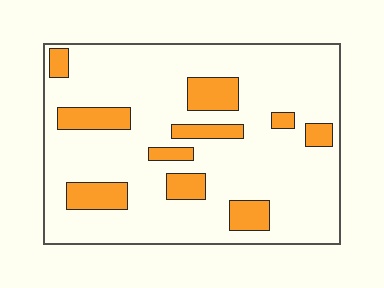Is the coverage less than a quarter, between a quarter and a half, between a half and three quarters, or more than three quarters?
Less than a quarter.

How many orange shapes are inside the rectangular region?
10.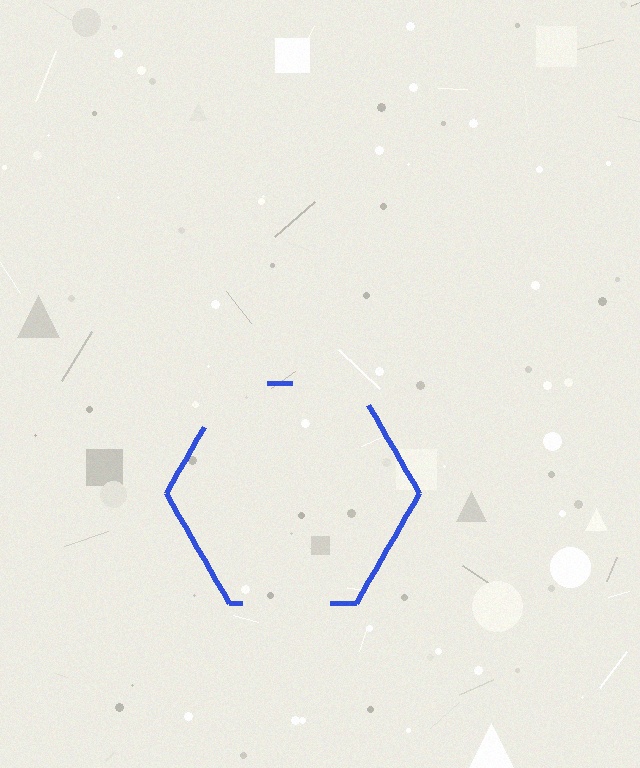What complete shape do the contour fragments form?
The contour fragments form a hexagon.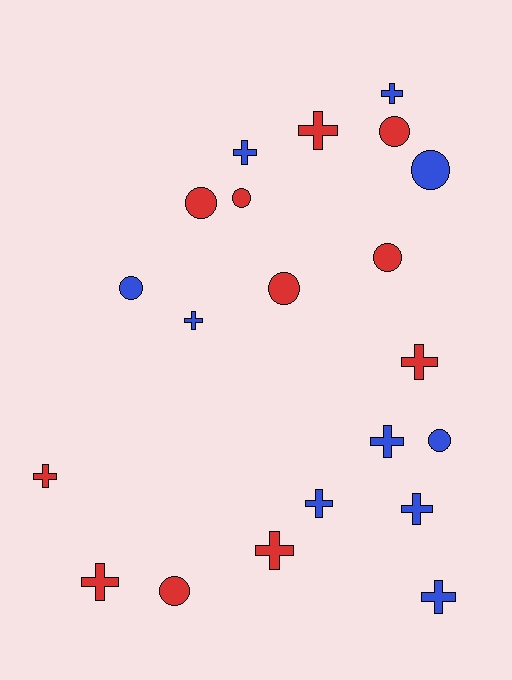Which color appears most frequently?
Red, with 11 objects.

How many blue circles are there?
There are 3 blue circles.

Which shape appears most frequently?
Cross, with 12 objects.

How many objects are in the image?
There are 21 objects.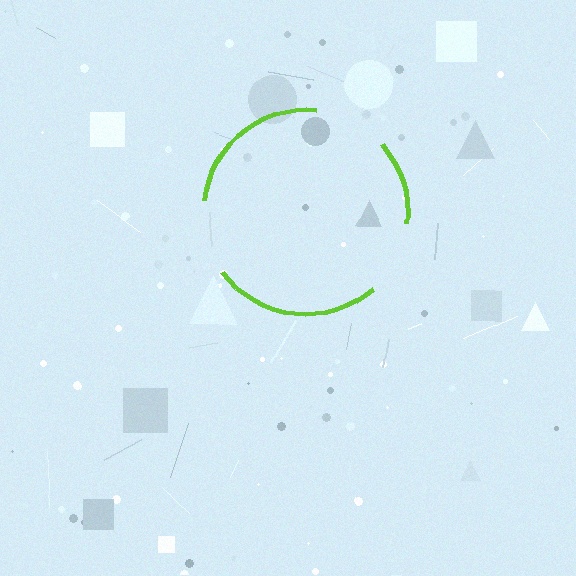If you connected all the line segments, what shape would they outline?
They would outline a circle.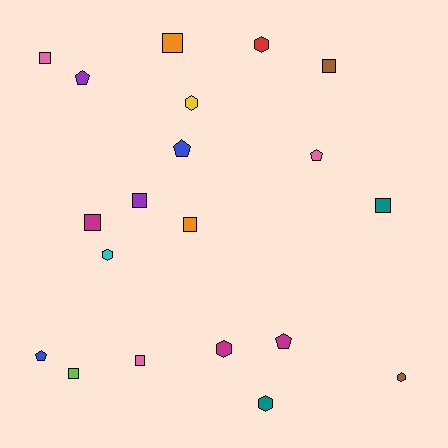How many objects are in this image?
There are 20 objects.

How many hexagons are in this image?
There are 6 hexagons.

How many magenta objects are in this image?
There are 3 magenta objects.